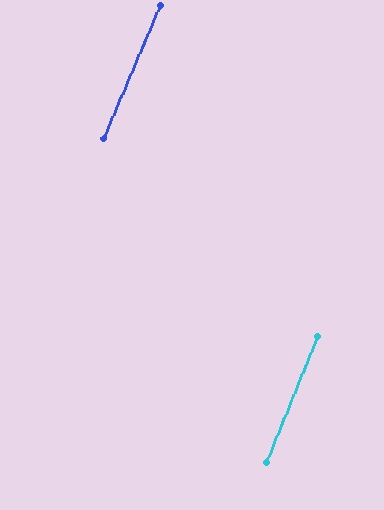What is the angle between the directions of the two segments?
Approximately 1 degree.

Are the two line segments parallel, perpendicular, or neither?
Parallel — their directions differ by only 1.2°.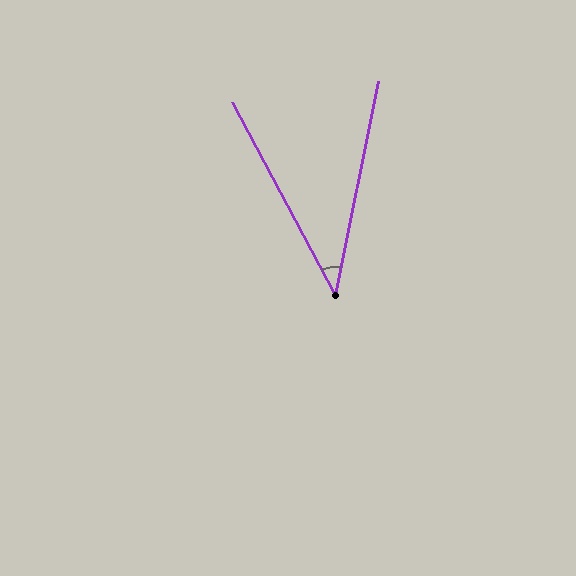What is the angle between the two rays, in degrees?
Approximately 40 degrees.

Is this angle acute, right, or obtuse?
It is acute.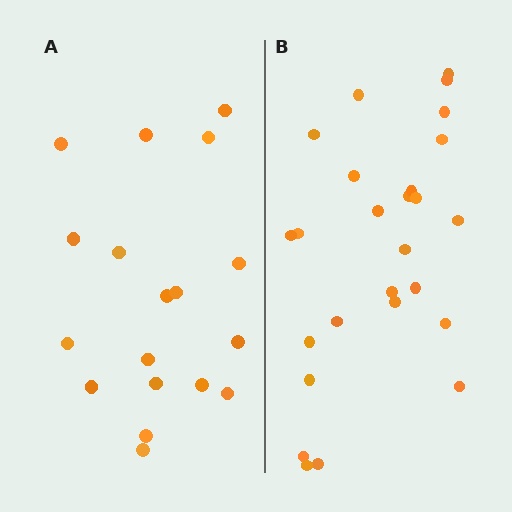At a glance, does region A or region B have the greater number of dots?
Region B (the right region) has more dots.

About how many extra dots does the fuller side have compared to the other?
Region B has roughly 8 or so more dots than region A.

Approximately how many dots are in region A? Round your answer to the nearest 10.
About 20 dots. (The exact count is 18, which rounds to 20.)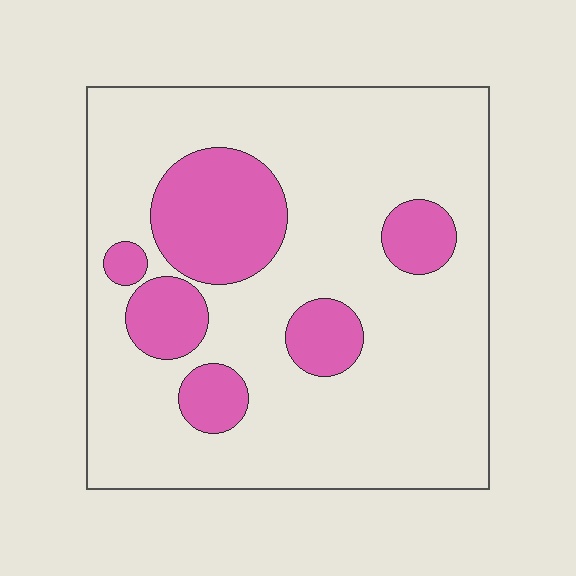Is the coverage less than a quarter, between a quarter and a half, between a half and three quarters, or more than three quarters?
Less than a quarter.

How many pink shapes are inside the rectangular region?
6.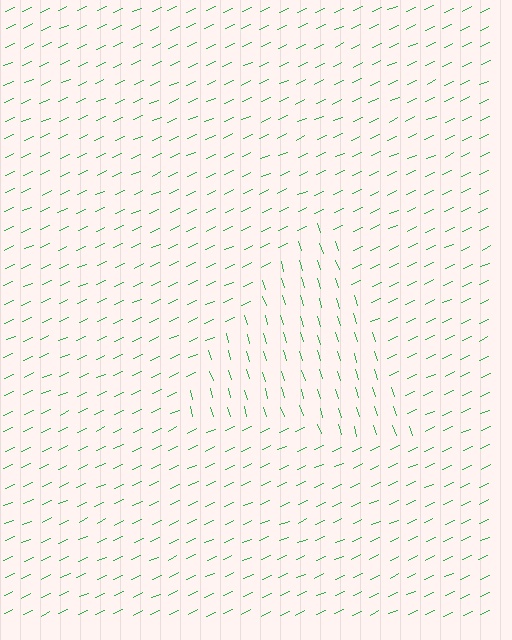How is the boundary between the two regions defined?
The boundary is defined purely by a change in line orientation (approximately 83 degrees difference). All lines are the same color and thickness.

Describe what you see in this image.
The image is filled with small green line segments. A triangle region in the image has lines oriented differently from the surrounding lines, creating a visible texture boundary.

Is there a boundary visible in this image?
Yes, there is a texture boundary formed by a change in line orientation.